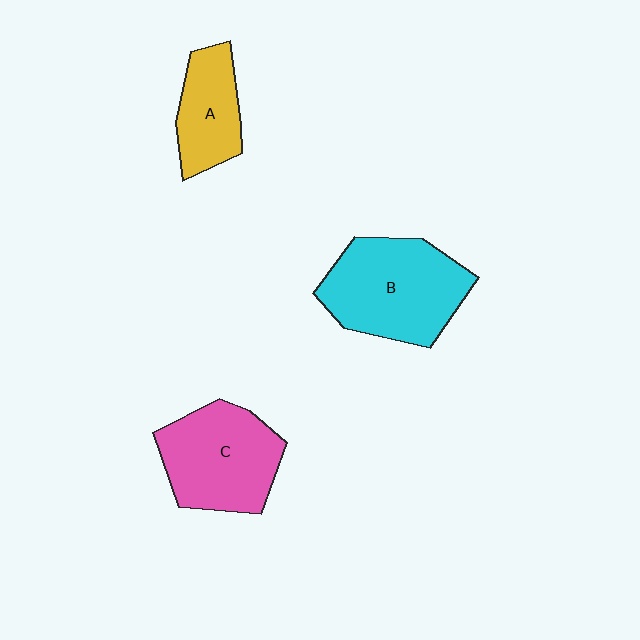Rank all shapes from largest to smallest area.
From largest to smallest: B (cyan), C (pink), A (yellow).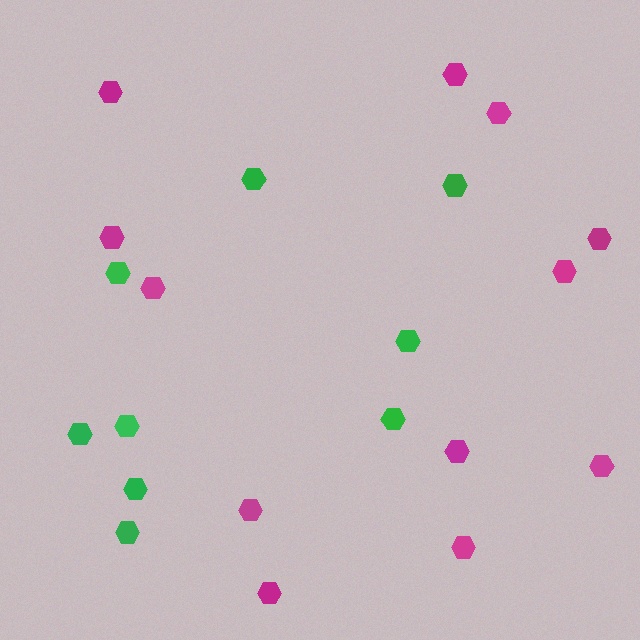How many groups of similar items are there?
There are 2 groups: one group of magenta hexagons (12) and one group of green hexagons (9).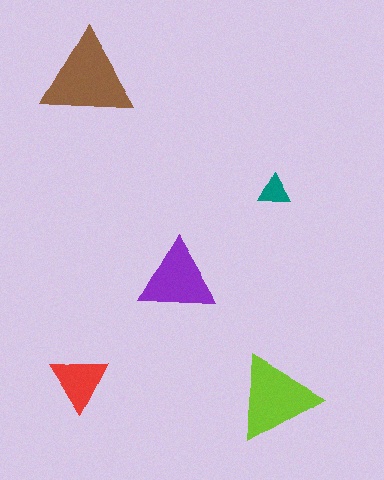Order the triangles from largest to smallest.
the brown one, the lime one, the purple one, the red one, the teal one.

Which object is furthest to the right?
The lime triangle is rightmost.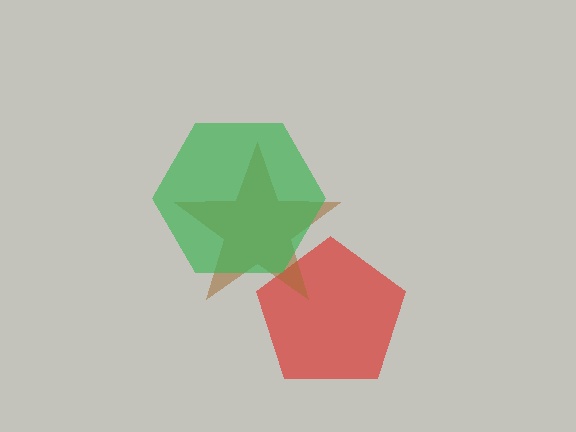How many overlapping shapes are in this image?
There are 3 overlapping shapes in the image.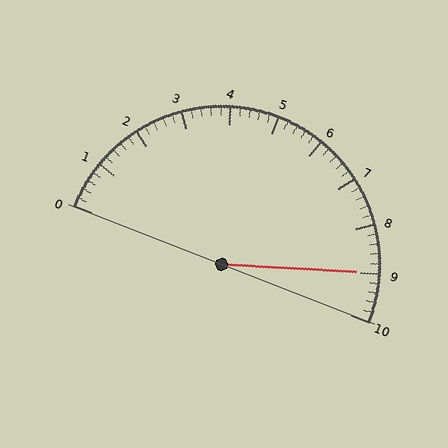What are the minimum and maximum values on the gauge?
The gauge ranges from 0 to 10.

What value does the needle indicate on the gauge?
The needle indicates approximately 9.0.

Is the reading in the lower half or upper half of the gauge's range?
The reading is in the upper half of the range (0 to 10).